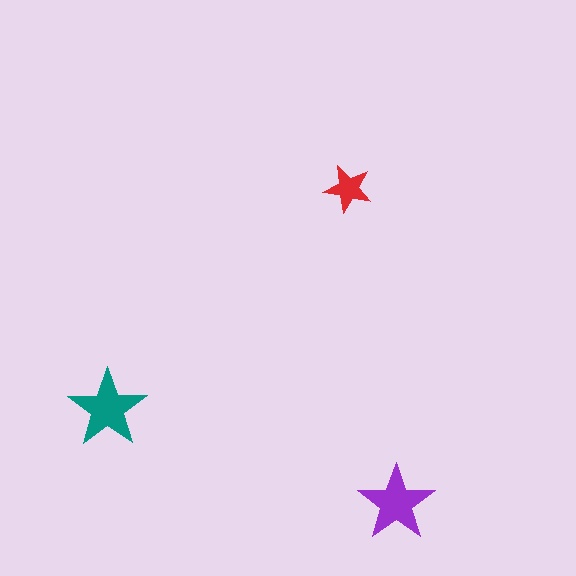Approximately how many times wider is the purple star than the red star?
About 1.5 times wider.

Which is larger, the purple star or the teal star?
The teal one.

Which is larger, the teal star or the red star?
The teal one.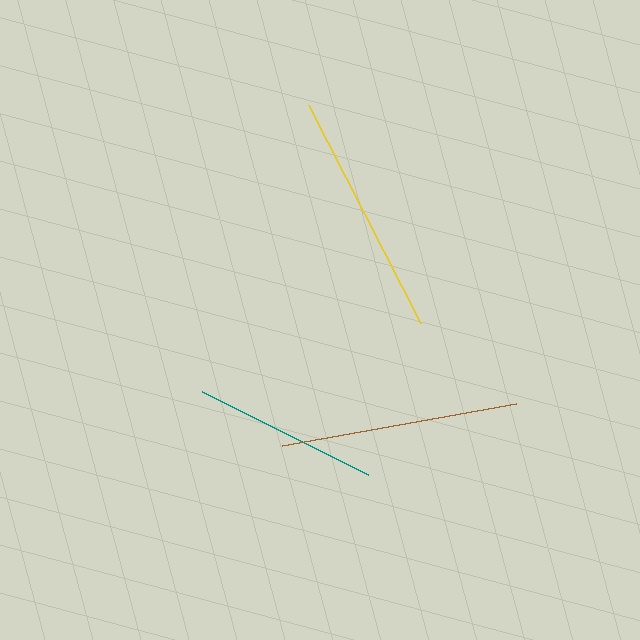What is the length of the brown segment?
The brown segment is approximately 237 pixels long.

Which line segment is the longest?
The yellow line is the longest at approximately 245 pixels.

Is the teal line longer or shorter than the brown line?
The brown line is longer than the teal line.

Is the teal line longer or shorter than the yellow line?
The yellow line is longer than the teal line.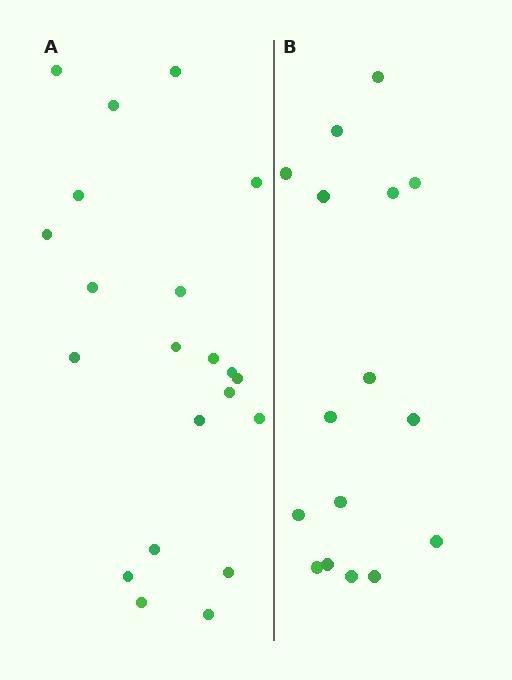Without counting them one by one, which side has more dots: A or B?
Region A (the left region) has more dots.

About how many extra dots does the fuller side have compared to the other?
Region A has about 5 more dots than region B.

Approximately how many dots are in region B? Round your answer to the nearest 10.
About 20 dots. (The exact count is 16, which rounds to 20.)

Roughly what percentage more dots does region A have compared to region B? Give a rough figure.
About 30% more.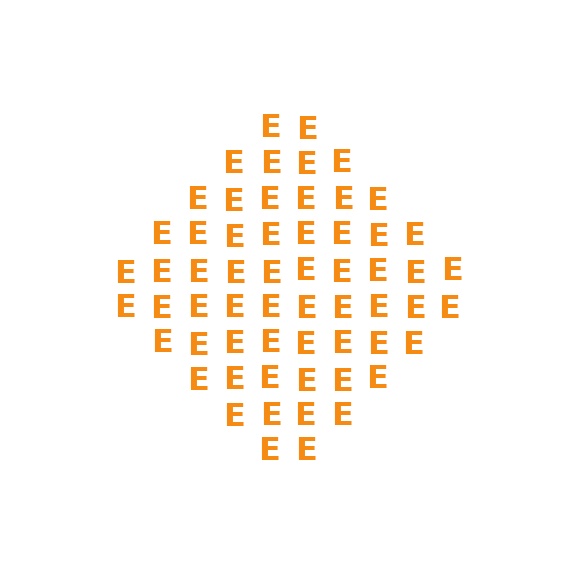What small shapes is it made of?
It is made of small letter E's.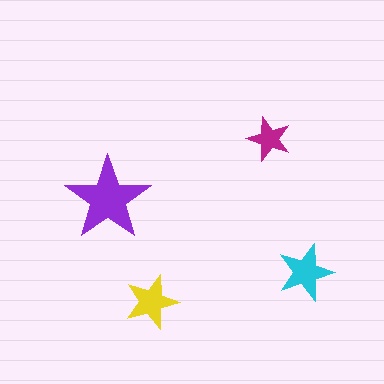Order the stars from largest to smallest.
the purple one, the cyan one, the yellow one, the magenta one.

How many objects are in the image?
There are 4 objects in the image.